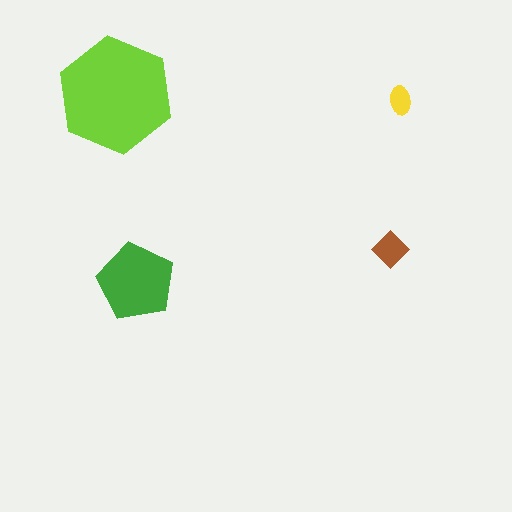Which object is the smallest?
The yellow ellipse.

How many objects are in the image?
There are 4 objects in the image.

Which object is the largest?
The lime hexagon.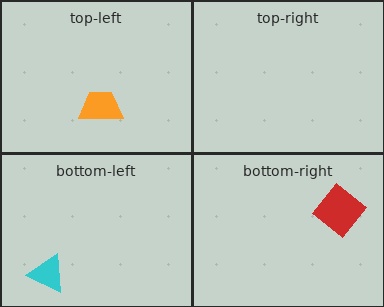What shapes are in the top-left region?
The orange trapezoid.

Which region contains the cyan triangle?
The bottom-left region.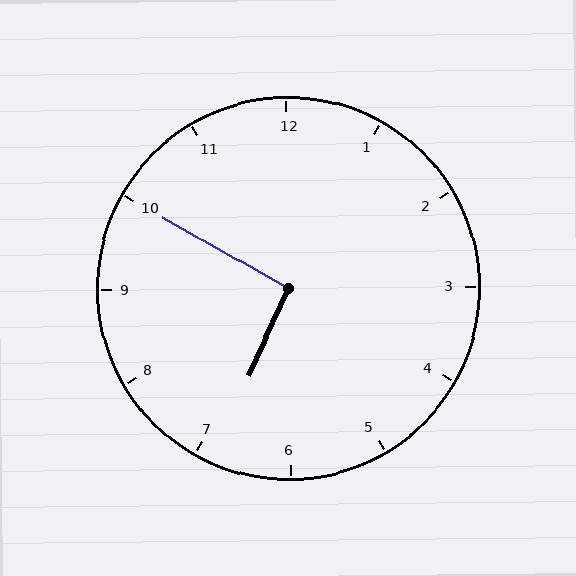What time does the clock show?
6:50.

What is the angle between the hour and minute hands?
Approximately 95 degrees.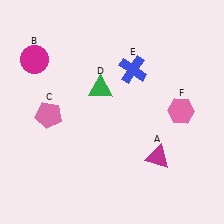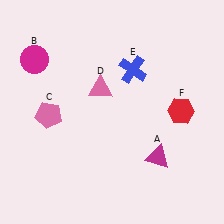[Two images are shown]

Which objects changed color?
D changed from green to pink. F changed from pink to red.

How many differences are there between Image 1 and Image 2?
There are 2 differences between the two images.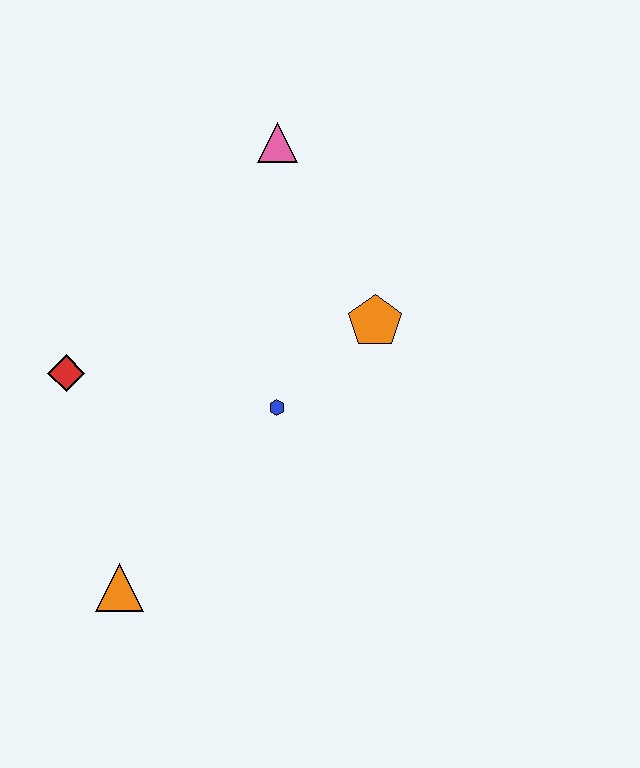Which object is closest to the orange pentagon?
The blue hexagon is closest to the orange pentagon.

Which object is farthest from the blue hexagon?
The pink triangle is farthest from the blue hexagon.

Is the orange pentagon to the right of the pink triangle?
Yes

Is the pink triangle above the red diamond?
Yes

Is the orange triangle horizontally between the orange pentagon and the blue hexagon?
No